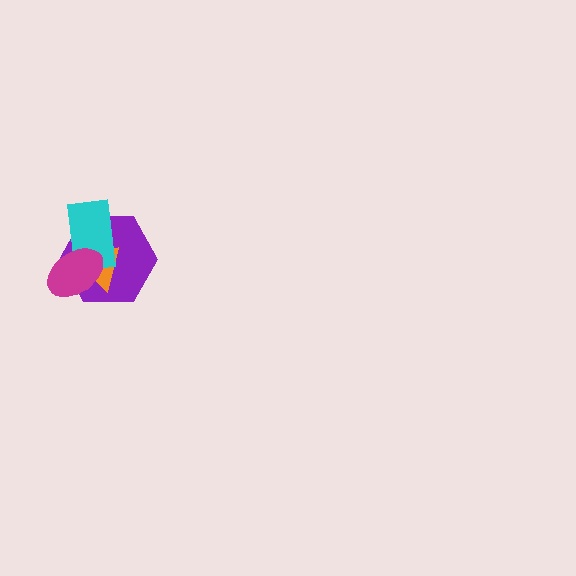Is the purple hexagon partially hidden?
Yes, it is partially covered by another shape.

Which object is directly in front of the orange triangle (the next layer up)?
The cyan rectangle is directly in front of the orange triangle.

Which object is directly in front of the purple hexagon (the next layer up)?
The orange triangle is directly in front of the purple hexagon.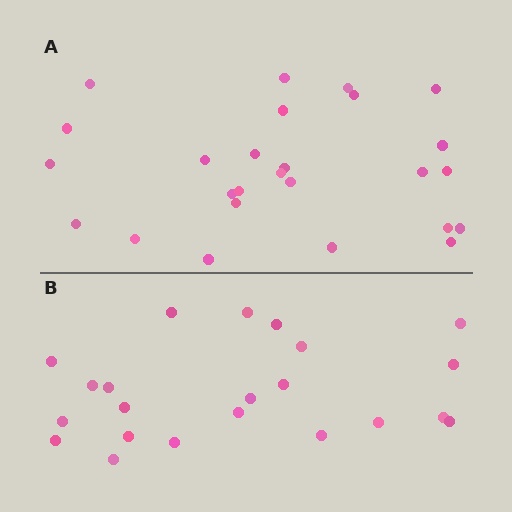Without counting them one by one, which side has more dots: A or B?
Region A (the top region) has more dots.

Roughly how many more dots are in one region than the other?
Region A has about 4 more dots than region B.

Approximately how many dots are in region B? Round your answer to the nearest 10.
About 20 dots. (The exact count is 22, which rounds to 20.)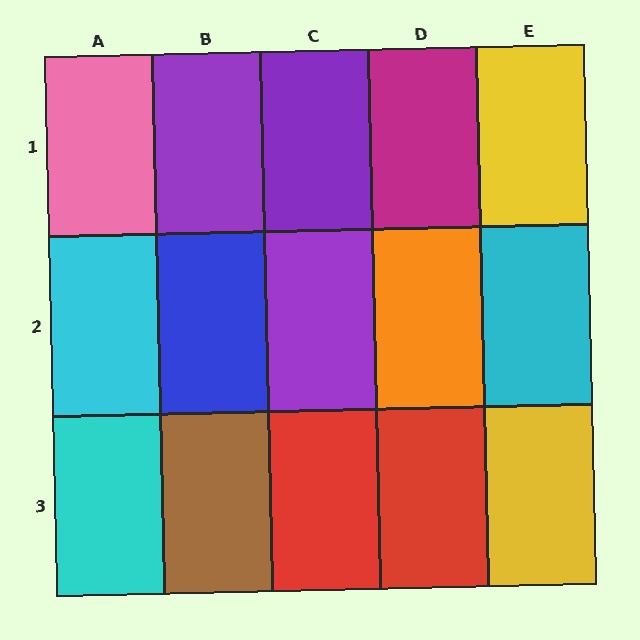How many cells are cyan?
3 cells are cyan.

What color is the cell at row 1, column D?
Magenta.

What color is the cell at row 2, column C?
Purple.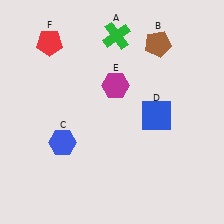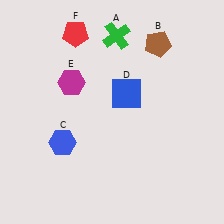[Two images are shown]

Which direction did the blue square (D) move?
The blue square (D) moved left.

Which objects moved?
The objects that moved are: the blue square (D), the magenta hexagon (E), the red pentagon (F).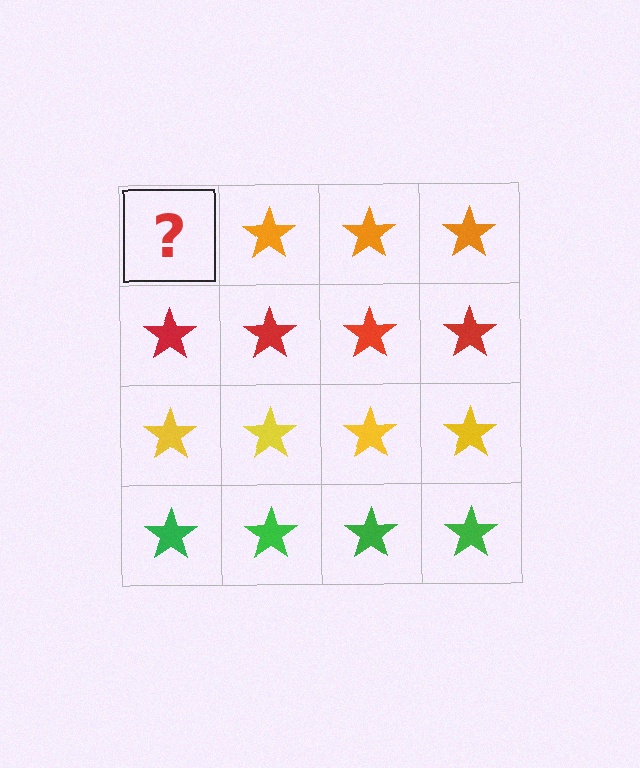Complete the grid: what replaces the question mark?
The question mark should be replaced with an orange star.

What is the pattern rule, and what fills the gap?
The rule is that each row has a consistent color. The gap should be filled with an orange star.